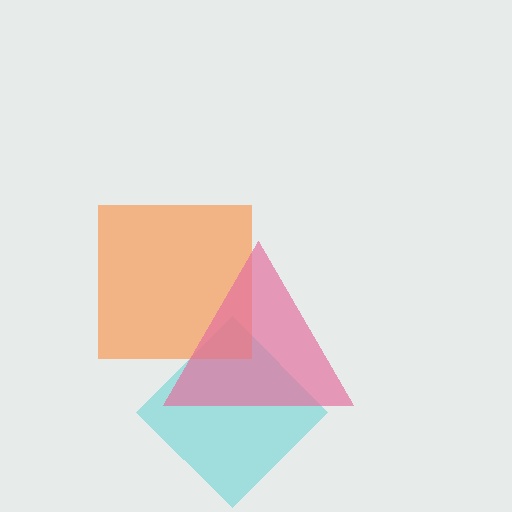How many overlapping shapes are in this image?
There are 3 overlapping shapes in the image.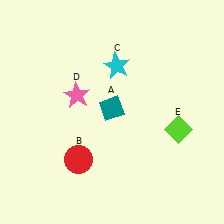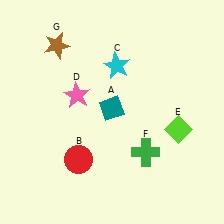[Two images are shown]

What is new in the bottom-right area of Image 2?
A green cross (F) was added in the bottom-right area of Image 2.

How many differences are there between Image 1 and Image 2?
There are 2 differences between the two images.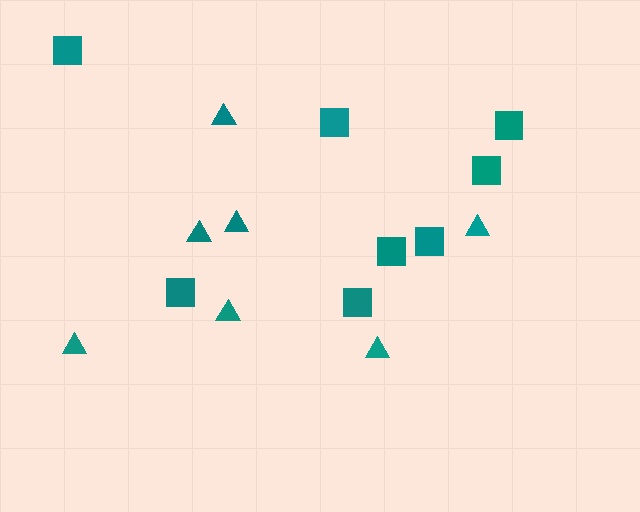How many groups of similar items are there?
There are 2 groups: one group of triangles (7) and one group of squares (8).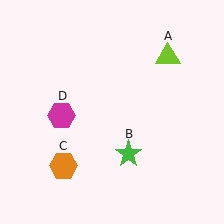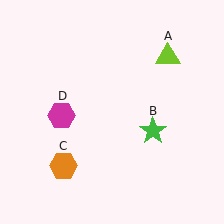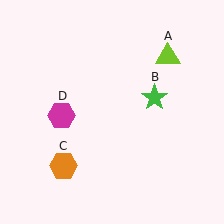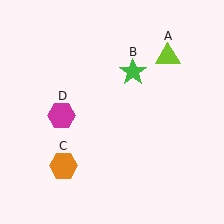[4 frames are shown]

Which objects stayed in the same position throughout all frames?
Lime triangle (object A) and orange hexagon (object C) and magenta hexagon (object D) remained stationary.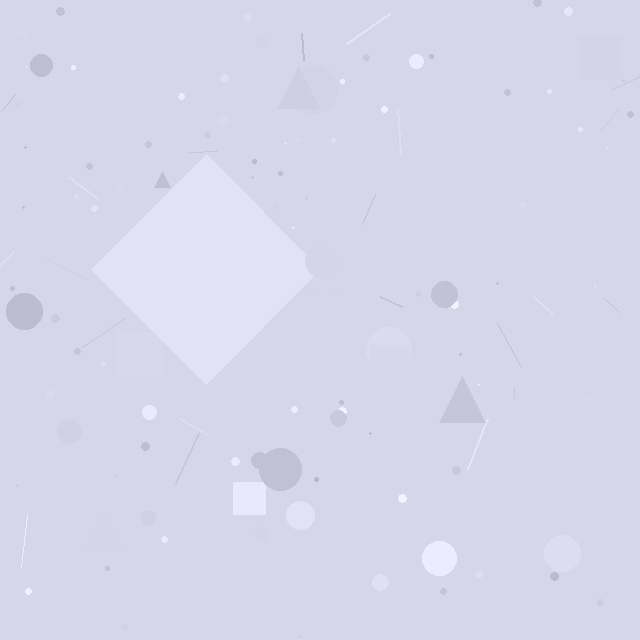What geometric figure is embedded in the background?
A diamond is embedded in the background.